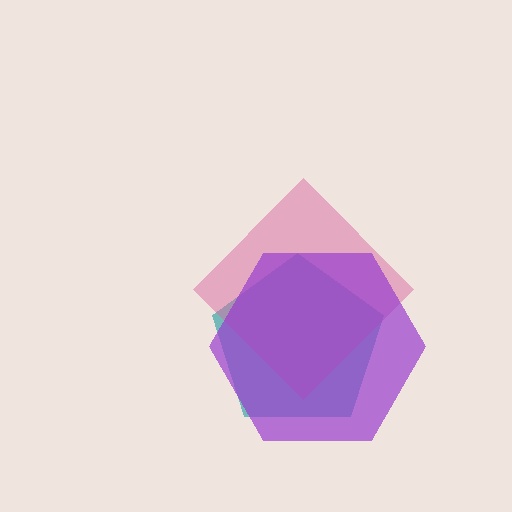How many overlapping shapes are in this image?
There are 3 overlapping shapes in the image.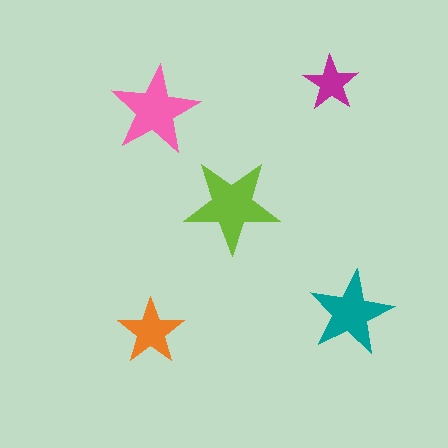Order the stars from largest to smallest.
the lime one, the pink one, the teal one, the orange one, the magenta one.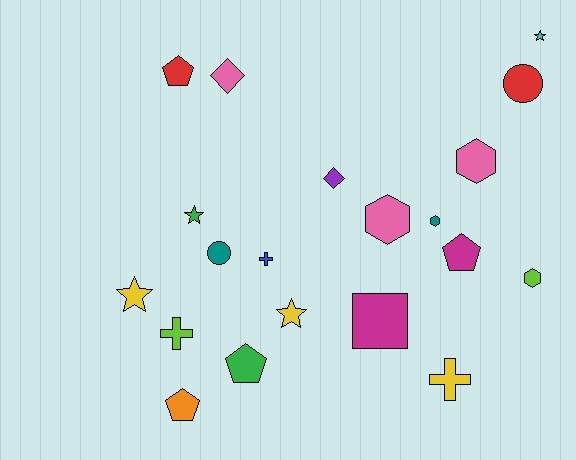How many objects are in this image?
There are 20 objects.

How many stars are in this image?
There are 4 stars.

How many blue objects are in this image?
There is 1 blue object.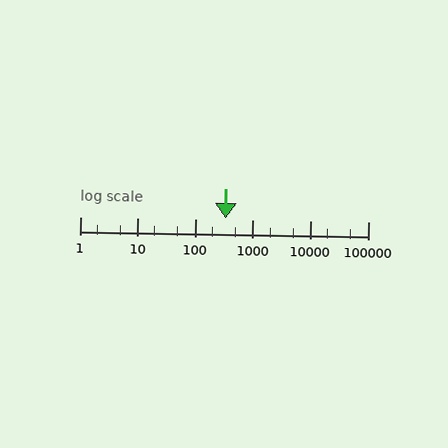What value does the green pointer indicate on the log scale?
The pointer indicates approximately 330.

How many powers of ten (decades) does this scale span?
The scale spans 5 decades, from 1 to 100000.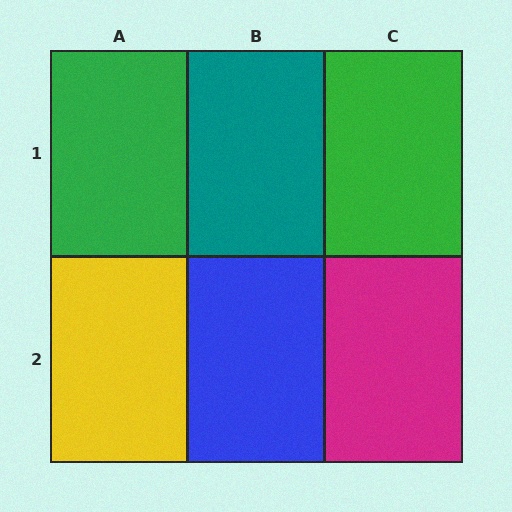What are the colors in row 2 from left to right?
Yellow, blue, magenta.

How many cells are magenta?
1 cell is magenta.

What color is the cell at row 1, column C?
Green.